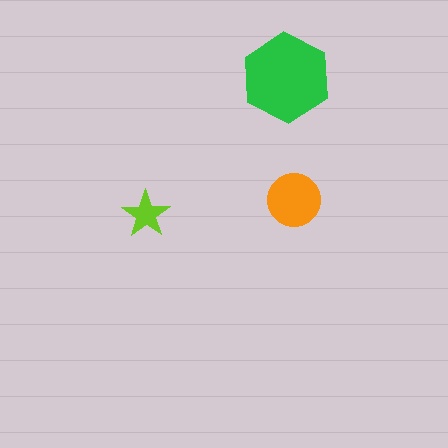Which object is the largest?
The green hexagon.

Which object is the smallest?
The lime star.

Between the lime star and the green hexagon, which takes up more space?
The green hexagon.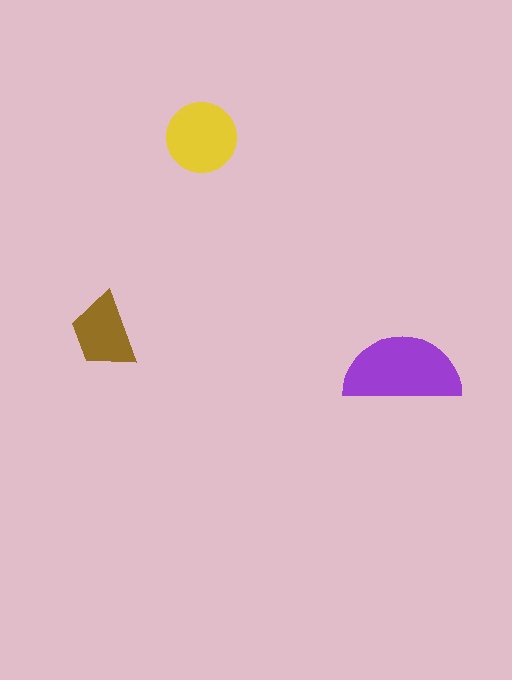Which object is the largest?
The purple semicircle.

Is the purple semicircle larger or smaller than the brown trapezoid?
Larger.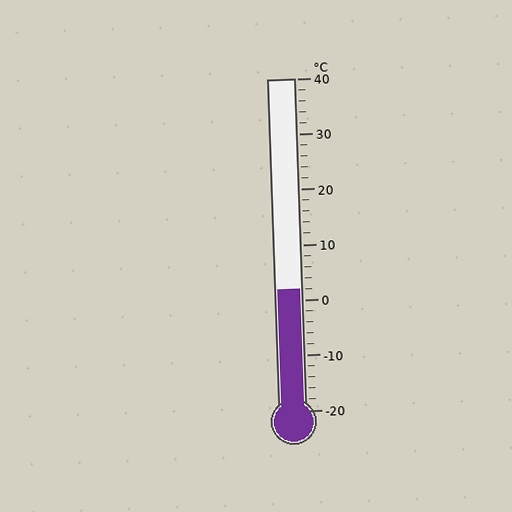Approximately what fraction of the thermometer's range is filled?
The thermometer is filled to approximately 35% of its range.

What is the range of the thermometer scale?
The thermometer scale ranges from -20°C to 40°C.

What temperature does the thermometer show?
The thermometer shows approximately 2°C.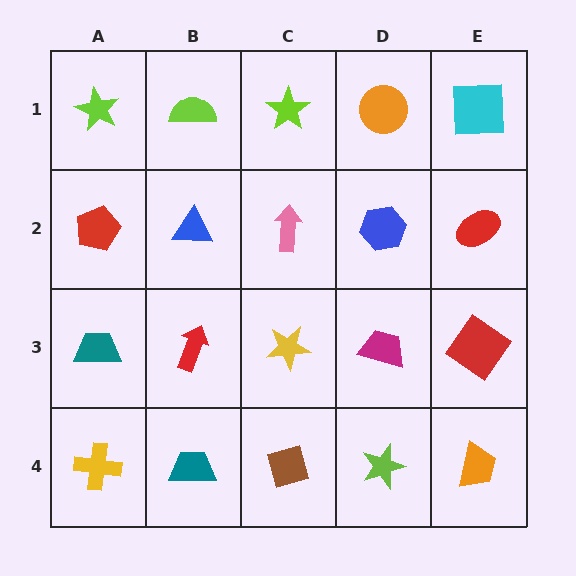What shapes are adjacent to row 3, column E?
A red ellipse (row 2, column E), an orange trapezoid (row 4, column E), a magenta trapezoid (row 3, column D).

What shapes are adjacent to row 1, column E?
A red ellipse (row 2, column E), an orange circle (row 1, column D).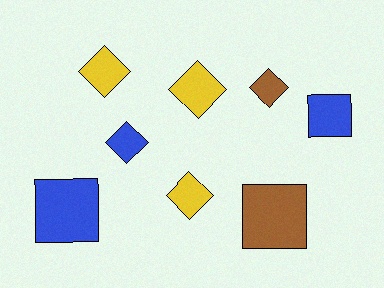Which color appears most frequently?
Blue, with 3 objects.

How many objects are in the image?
There are 8 objects.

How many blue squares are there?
There are 2 blue squares.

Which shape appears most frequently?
Diamond, with 5 objects.